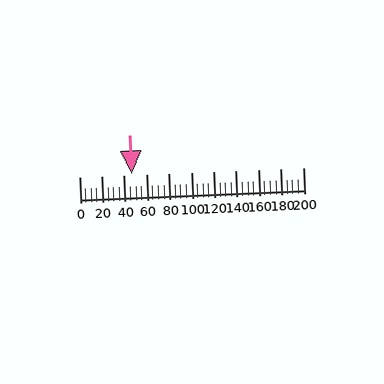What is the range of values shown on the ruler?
The ruler shows values from 0 to 200.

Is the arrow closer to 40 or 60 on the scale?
The arrow is closer to 40.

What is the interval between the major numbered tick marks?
The major tick marks are spaced 20 units apart.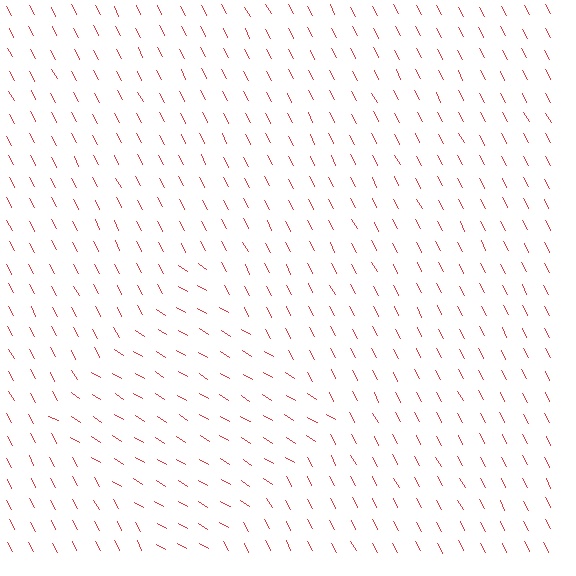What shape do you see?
I see a diamond.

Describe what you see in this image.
The image is filled with small red line segments. A diamond region in the image has lines oriented differently from the surrounding lines, creating a visible texture boundary.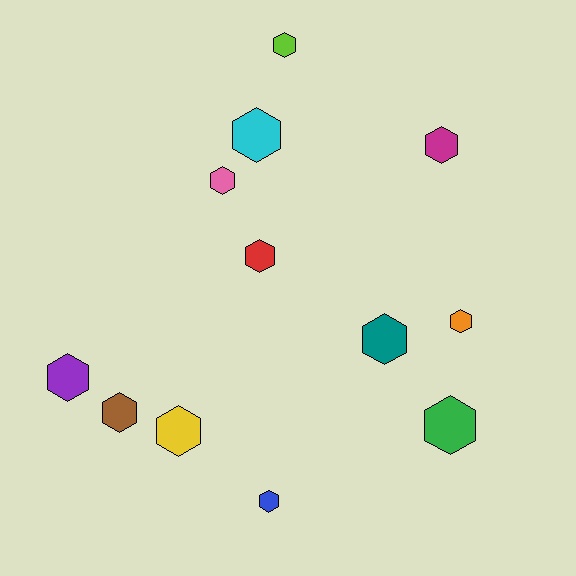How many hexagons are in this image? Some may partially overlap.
There are 12 hexagons.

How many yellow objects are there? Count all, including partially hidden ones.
There is 1 yellow object.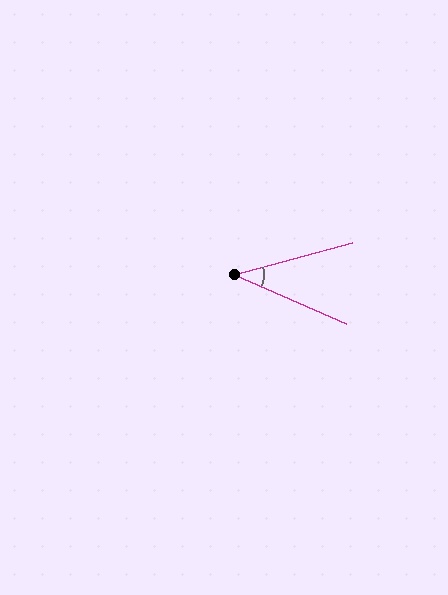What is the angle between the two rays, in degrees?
Approximately 39 degrees.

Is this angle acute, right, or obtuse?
It is acute.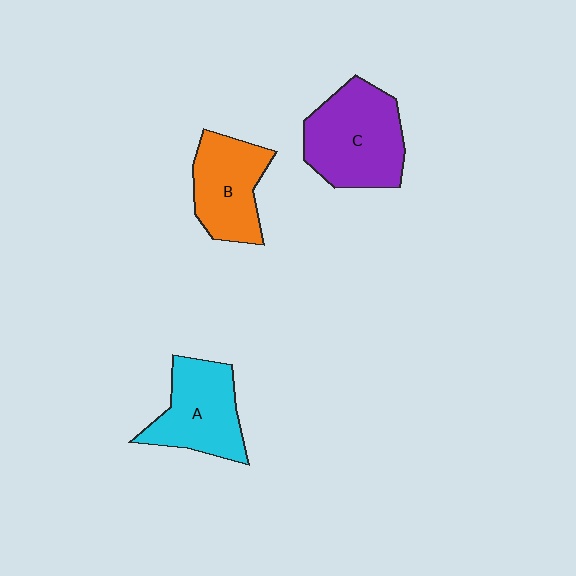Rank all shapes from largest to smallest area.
From largest to smallest: C (purple), A (cyan), B (orange).